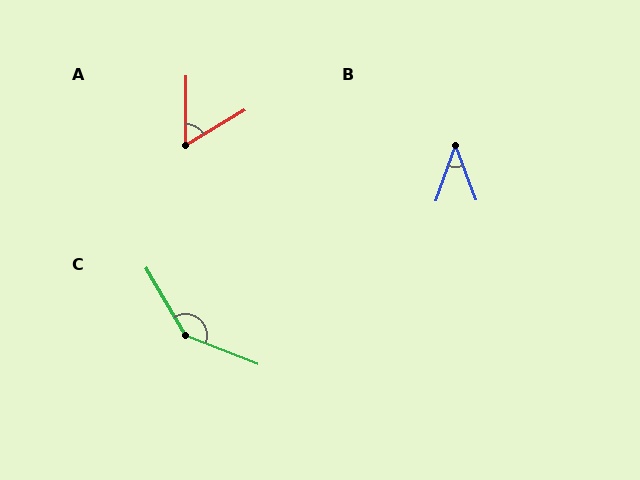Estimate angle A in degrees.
Approximately 59 degrees.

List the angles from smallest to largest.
B (40°), A (59°), C (142°).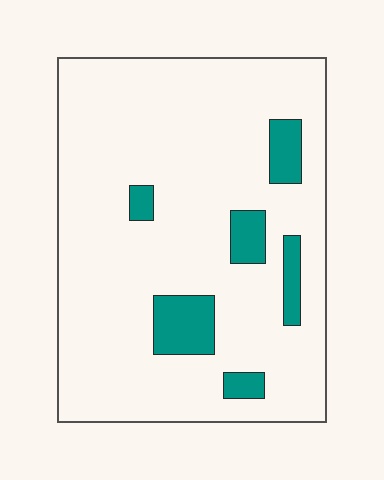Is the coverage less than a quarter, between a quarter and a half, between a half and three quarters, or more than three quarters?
Less than a quarter.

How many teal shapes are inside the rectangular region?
6.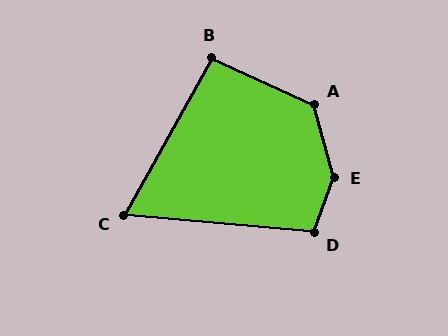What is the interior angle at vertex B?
Approximately 95 degrees (approximately right).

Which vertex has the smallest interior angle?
C, at approximately 66 degrees.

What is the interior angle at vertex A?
Approximately 129 degrees (obtuse).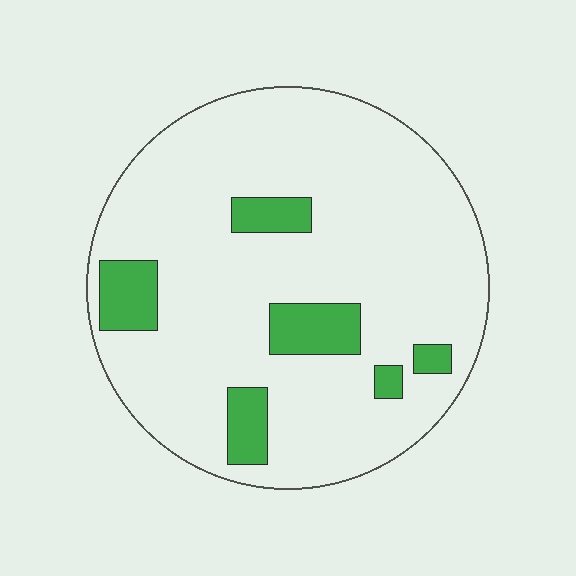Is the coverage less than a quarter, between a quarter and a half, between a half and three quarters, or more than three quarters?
Less than a quarter.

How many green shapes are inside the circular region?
6.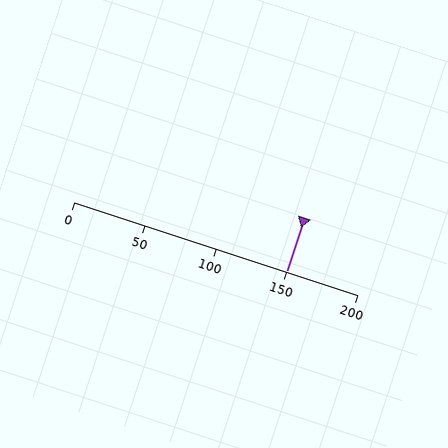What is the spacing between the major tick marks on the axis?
The major ticks are spaced 50 apart.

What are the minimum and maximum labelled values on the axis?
The axis runs from 0 to 200.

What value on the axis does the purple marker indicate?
The marker indicates approximately 150.